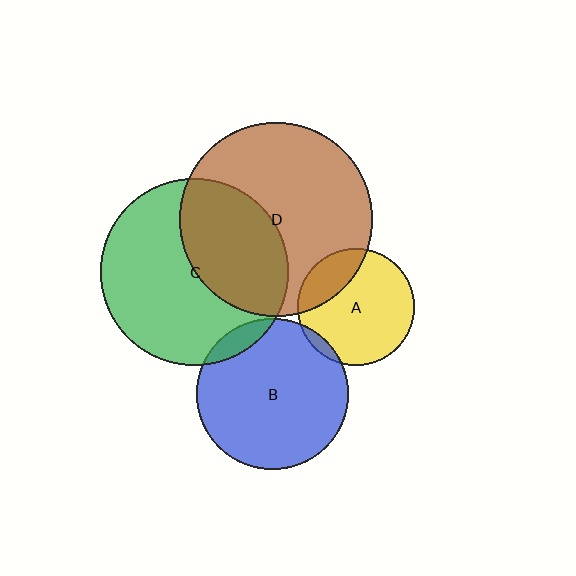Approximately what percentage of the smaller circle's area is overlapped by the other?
Approximately 10%.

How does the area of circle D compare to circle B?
Approximately 1.6 times.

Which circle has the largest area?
Circle D (brown).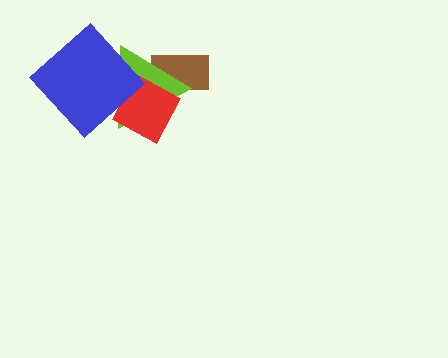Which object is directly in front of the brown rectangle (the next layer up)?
The lime triangle is directly in front of the brown rectangle.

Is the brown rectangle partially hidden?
Yes, it is partially covered by another shape.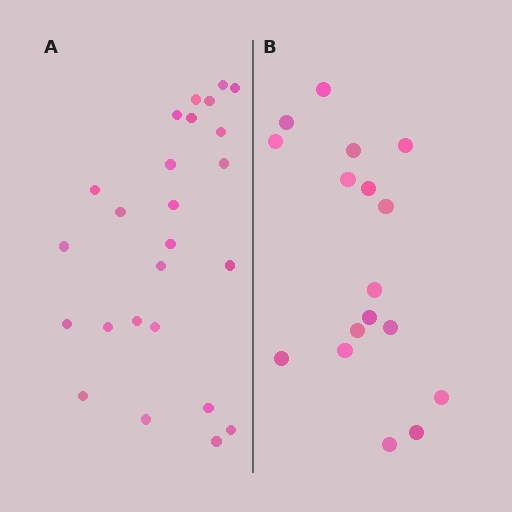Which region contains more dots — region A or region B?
Region A (the left region) has more dots.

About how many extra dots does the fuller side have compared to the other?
Region A has roughly 8 or so more dots than region B.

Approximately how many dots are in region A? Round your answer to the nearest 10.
About 20 dots. (The exact count is 25, which rounds to 20.)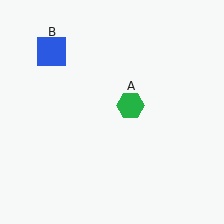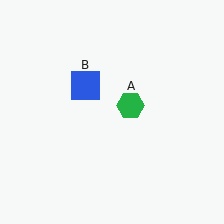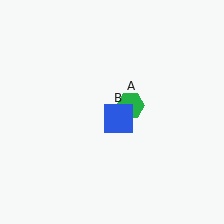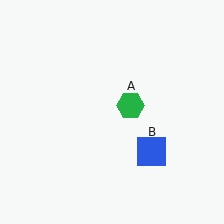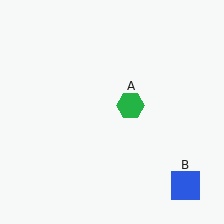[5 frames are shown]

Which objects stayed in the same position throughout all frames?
Green hexagon (object A) remained stationary.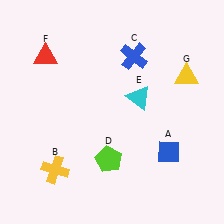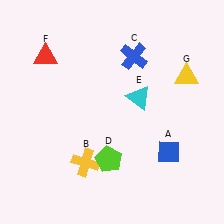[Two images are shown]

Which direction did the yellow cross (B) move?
The yellow cross (B) moved right.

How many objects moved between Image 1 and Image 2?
1 object moved between the two images.